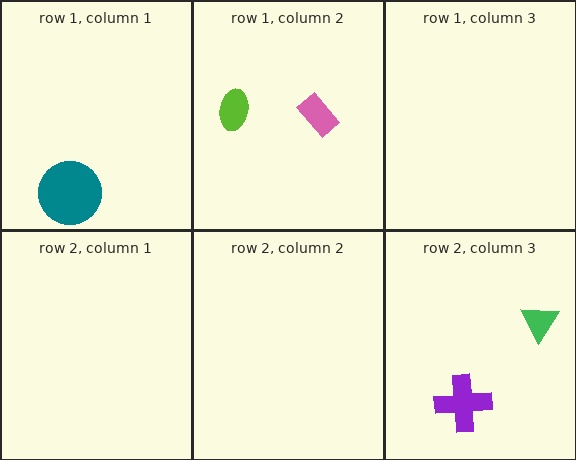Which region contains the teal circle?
The row 1, column 1 region.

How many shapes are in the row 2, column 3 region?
2.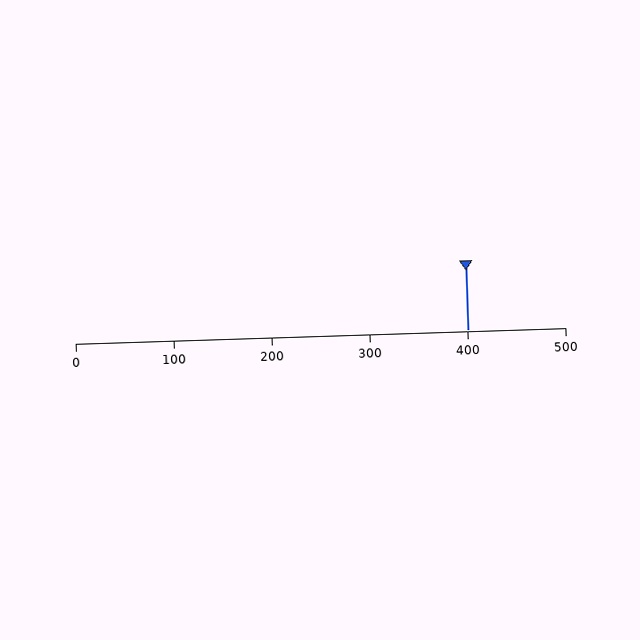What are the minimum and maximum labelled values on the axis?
The axis runs from 0 to 500.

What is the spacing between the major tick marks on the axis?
The major ticks are spaced 100 apart.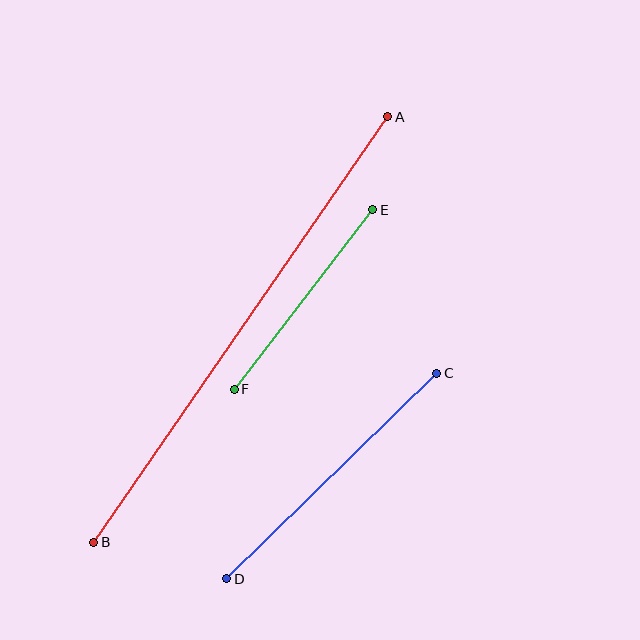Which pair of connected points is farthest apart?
Points A and B are farthest apart.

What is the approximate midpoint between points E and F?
The midpoint is at approximately (303, 300) pixels.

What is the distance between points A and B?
The distance is approximately 517 pixels.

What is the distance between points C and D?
The distance is approximately 294 pixels.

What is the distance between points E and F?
The distance is approximately 227 pixels.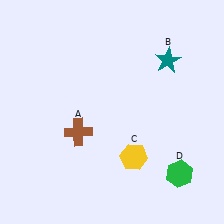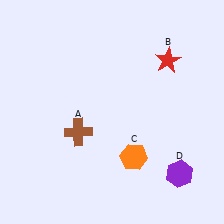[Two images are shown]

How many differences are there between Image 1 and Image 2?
There are 3 differences between the two images.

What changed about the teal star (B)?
In Image 1, B is teal. In Image 2, it changed to red.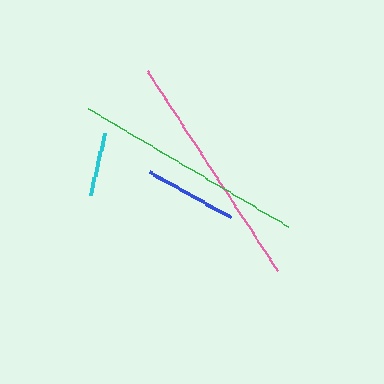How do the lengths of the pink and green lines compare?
The pink and green lines are approximately the same length.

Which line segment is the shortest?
The cyan line is the shortest at approximately 64 pixels.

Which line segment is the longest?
The pink line is the longest at approximately 239 pixels.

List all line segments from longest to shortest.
From longest to shortest: pink, green, blue, cyan.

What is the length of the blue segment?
The blue segment is approximately 93 pixels long.